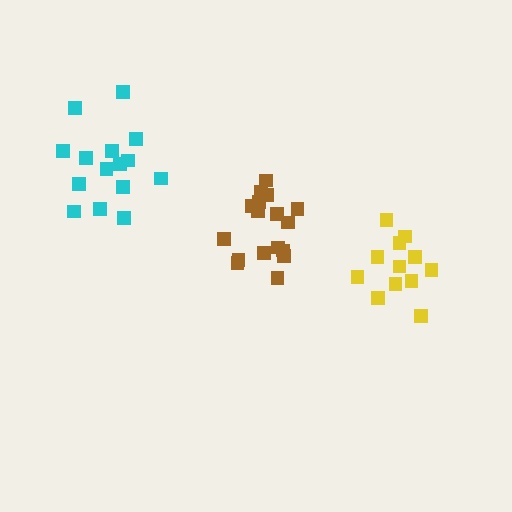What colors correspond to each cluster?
The clusters are colored: yellow, brown, cyan.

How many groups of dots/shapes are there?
There are 3 groups.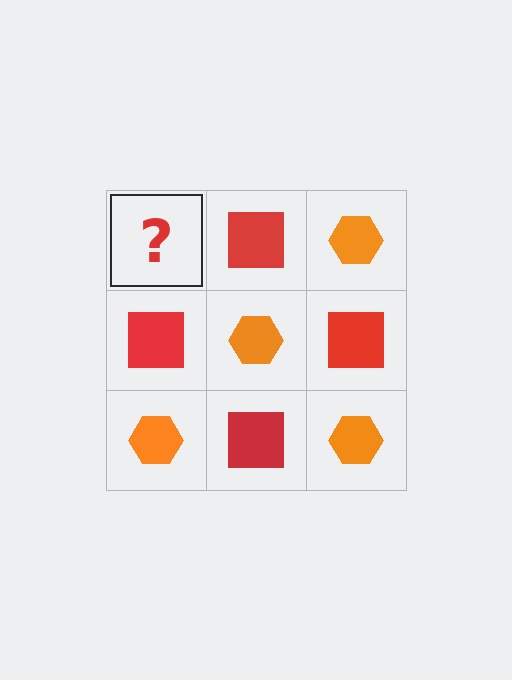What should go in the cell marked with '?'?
The missing cell should contain an orange hexagon.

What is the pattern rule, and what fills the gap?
The rule is that it alternates orange hexagon and red square in a checkerboard pattern. The gap should be filled with an orange hexagon.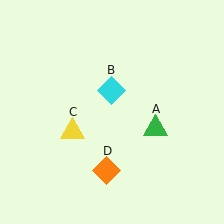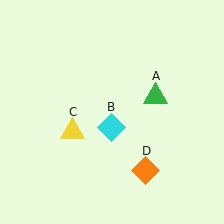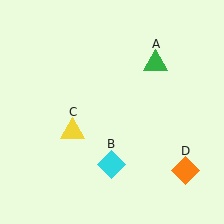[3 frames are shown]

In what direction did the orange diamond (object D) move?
The orange diamond (object D) moved right.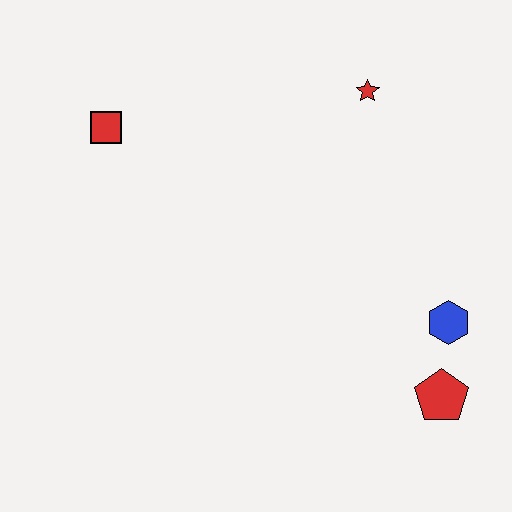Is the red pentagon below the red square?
Yes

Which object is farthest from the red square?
The red pentagon is farthest from the red square.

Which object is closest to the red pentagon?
The blue hexagon is closest to the red pentagon.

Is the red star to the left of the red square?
No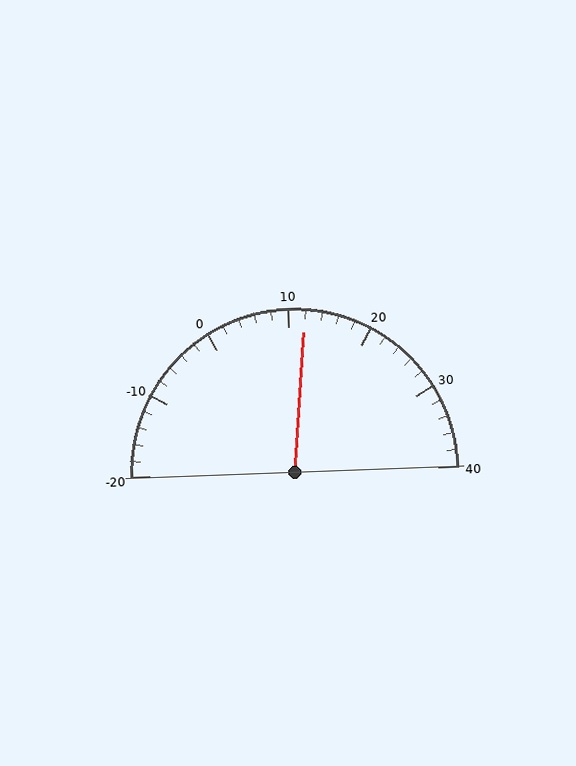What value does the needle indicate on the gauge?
The needle indicates approximately 12.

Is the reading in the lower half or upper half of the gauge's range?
The reading is in the upper half of the range (-20 to 40).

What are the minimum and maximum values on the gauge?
The gauge ranges from -20 to 40.